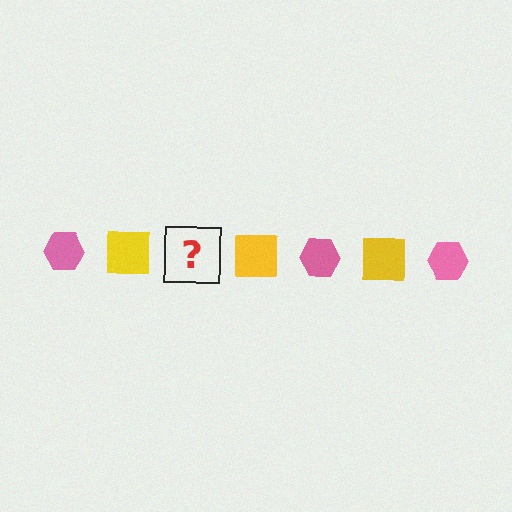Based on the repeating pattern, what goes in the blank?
The blank should be a pink hexagon.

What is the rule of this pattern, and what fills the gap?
The rule is that the pattern alternates between pink hexagon and yellow square. The gap should be filled with a pink hexagon.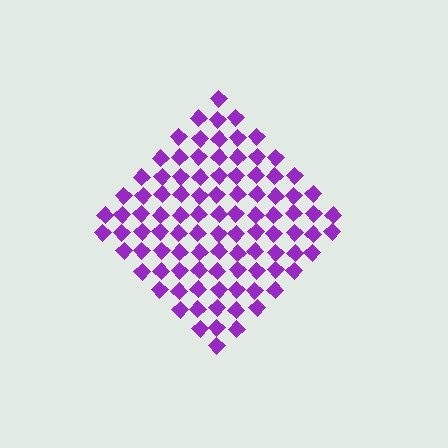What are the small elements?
The small elements are diamonds.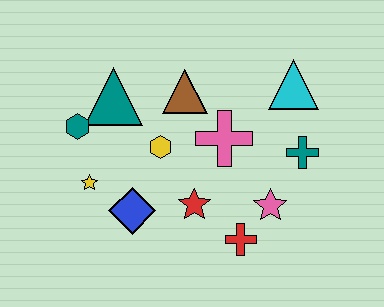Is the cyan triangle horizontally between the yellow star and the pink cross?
No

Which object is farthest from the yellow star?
The cyan triangle is farthest from the yellow star.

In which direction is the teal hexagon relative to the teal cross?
The teal hexagon is to the left of the teal cross.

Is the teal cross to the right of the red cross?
Yes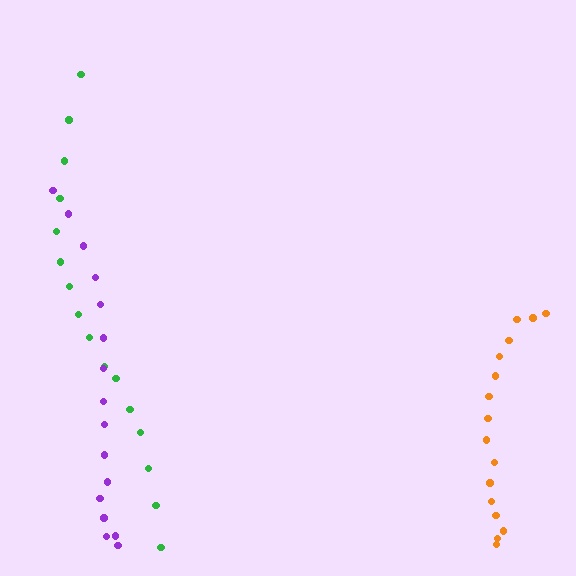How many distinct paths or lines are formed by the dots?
There are 3 distinct paths.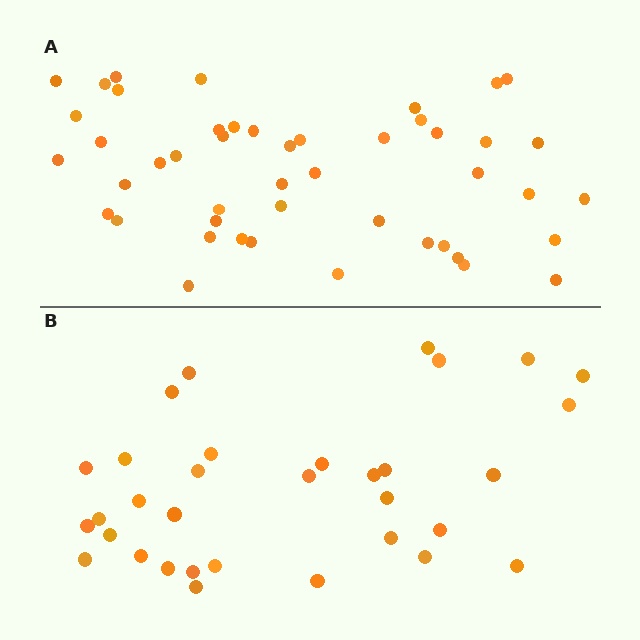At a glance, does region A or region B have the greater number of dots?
Region A (the top region) has more dots.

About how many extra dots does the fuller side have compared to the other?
Region A has approximately 15 more dots than region B.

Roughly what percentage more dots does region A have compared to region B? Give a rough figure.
About 40% more.